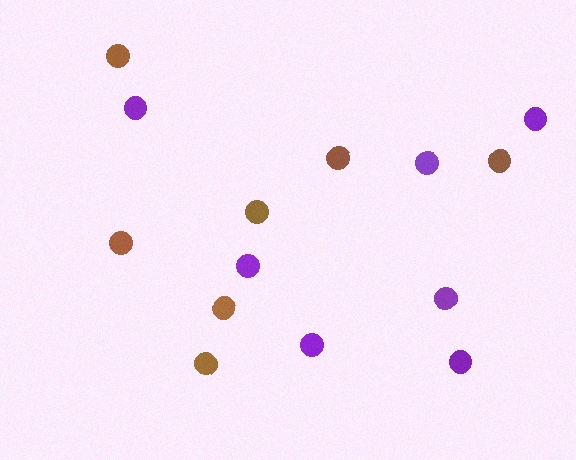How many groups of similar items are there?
There are 2 groups: one group of purple circles (7) and one group of brown circles (7).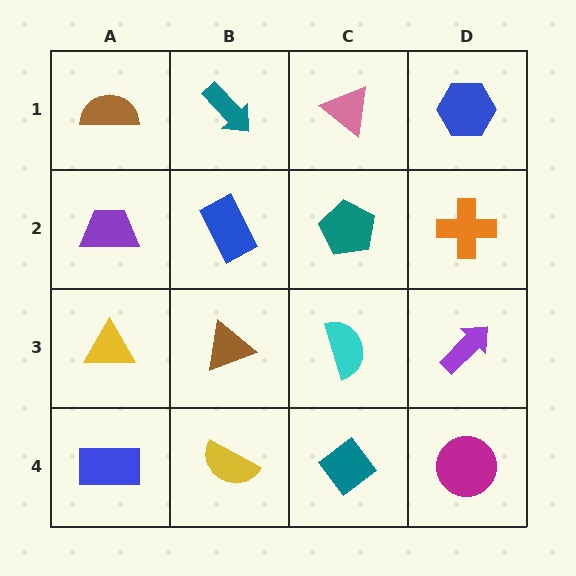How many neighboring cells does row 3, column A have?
3.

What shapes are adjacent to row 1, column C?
A teal pentagon (row 2, column C), a teal arrow (row 1, column B), a blue hexagon (row 1, column D).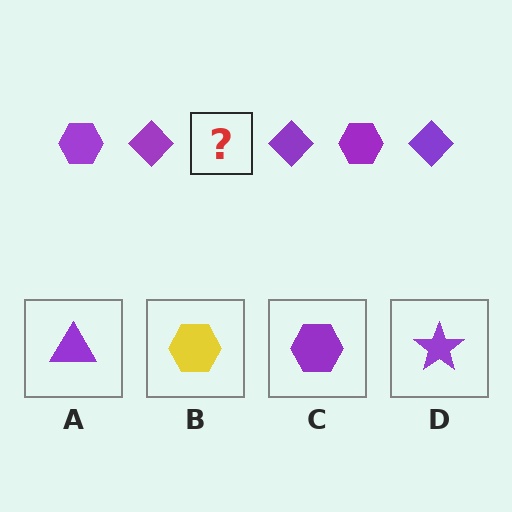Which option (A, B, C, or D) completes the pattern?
C.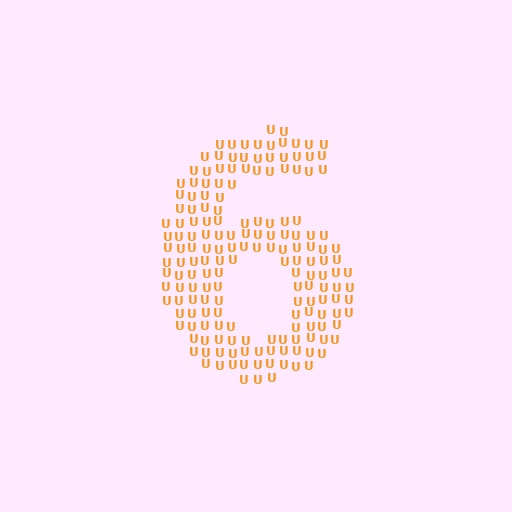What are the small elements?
The small elements are letter U's.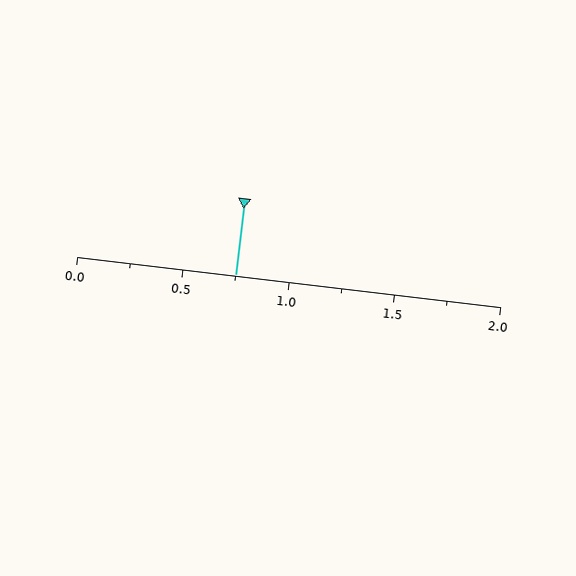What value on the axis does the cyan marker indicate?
The marker indicates approximately 0.75.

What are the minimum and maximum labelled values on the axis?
The axis runs from 0.0 to 2.0.